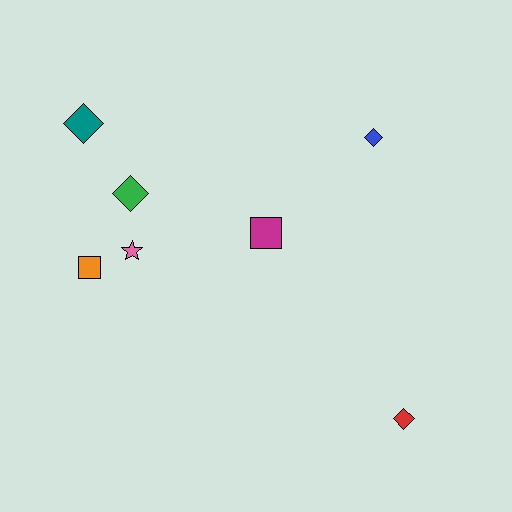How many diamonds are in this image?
There are 4 diamonds.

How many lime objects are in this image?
There are no lime objects.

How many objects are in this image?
There are 7 objects.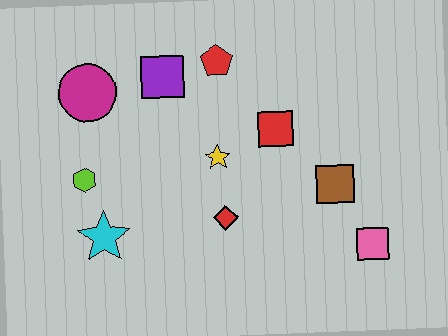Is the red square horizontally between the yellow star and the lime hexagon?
No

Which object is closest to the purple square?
The red pentagon is closest to the purple square.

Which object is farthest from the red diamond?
The magenta circle is farthest from the red diamond.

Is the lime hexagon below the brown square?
No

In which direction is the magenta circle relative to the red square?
The magenta circle is to the left of the red square.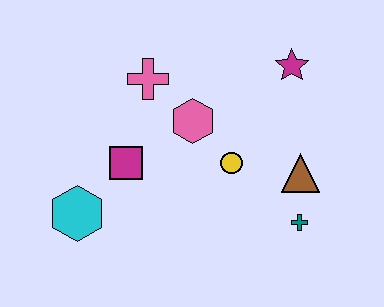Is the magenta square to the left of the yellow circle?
Yes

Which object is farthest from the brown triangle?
The cyan hexagon is farthest from the brown triangle.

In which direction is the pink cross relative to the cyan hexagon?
The pink cross is above the cyan hexagon.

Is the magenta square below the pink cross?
Yes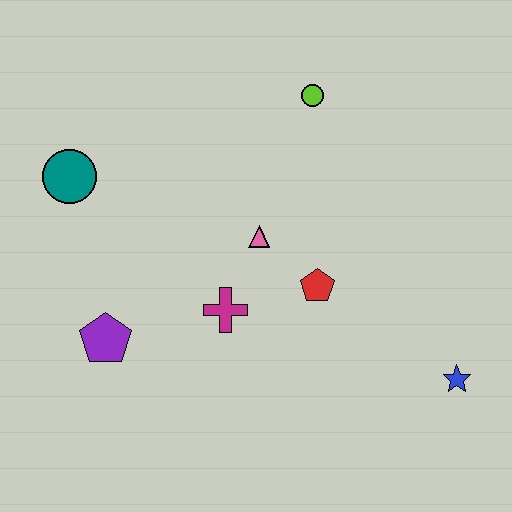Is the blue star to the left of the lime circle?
No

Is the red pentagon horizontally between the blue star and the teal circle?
Yes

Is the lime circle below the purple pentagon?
No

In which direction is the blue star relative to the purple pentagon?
The blue star is to the right of the purple pentagon.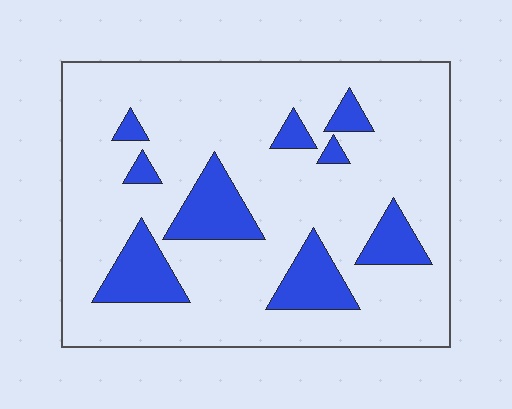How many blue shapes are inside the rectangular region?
9.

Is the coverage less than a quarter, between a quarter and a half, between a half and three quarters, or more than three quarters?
Less than a quarter.